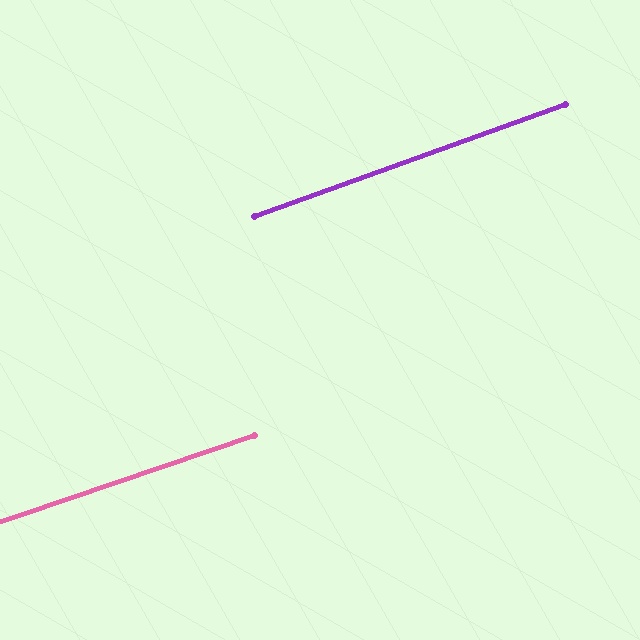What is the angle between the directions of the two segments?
Approximately 1 degree.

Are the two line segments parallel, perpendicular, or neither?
Parallel — their directions differ by only 1.0°.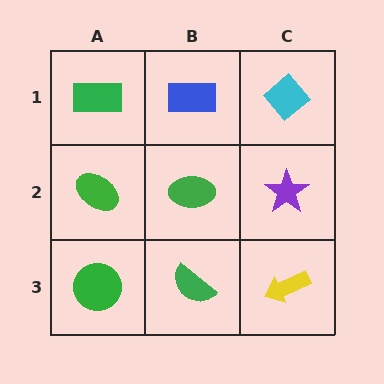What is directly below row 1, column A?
A green ellipse.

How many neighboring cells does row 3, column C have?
2.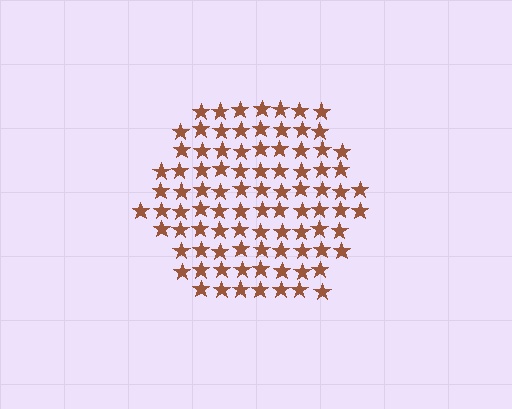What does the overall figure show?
The overall figure shows a hexagon.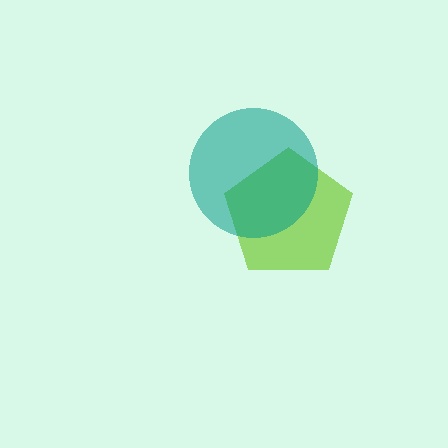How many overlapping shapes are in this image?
There are 2 overlapping shapes in the image.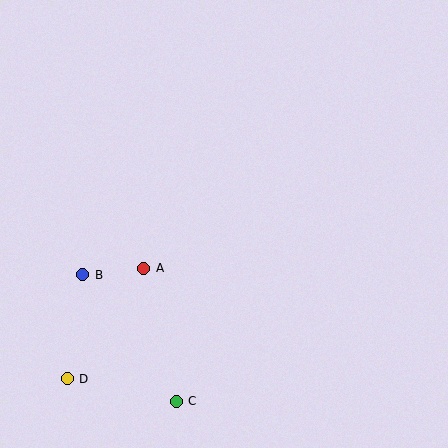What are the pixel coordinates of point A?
Point A is at (144, 268).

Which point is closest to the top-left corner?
Point B is closest to the top-left corner.